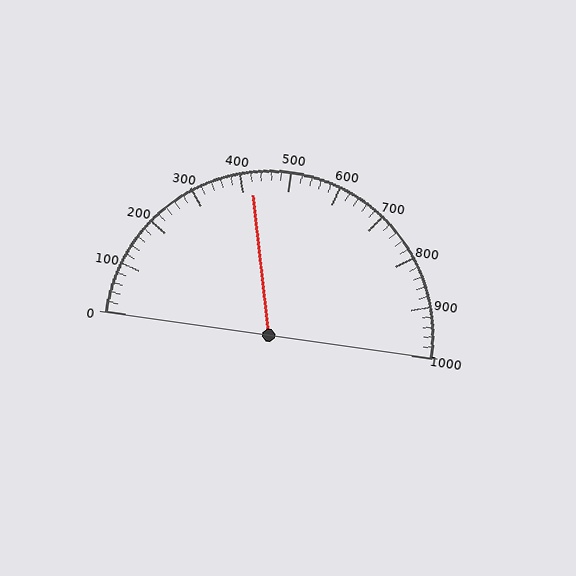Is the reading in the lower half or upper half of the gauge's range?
The reading is in the lower half of the range (0 to 1000).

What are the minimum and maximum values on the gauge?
The gauge ranges from 0 to 1000.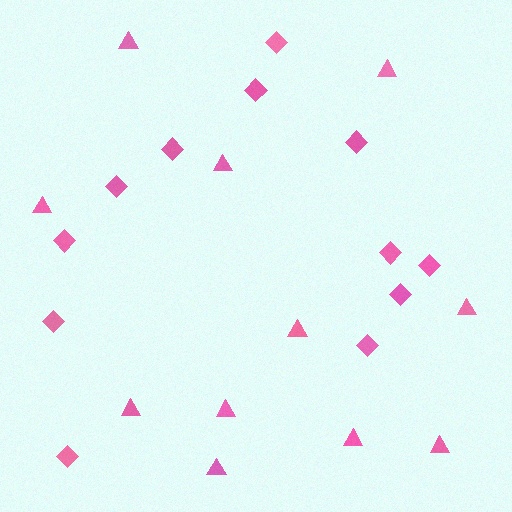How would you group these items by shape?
There are 2 groups: one group of diamonds (12) and one group of triangles (11).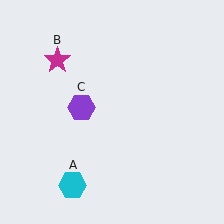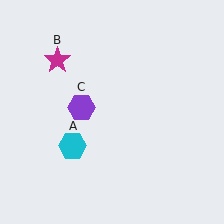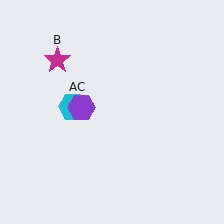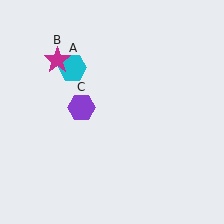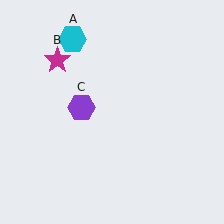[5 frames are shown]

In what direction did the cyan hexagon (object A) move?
The cyan hexagon (object A) moved up.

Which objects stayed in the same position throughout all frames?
Magenta star (object B) and purple hexagon (object C) remained stationary.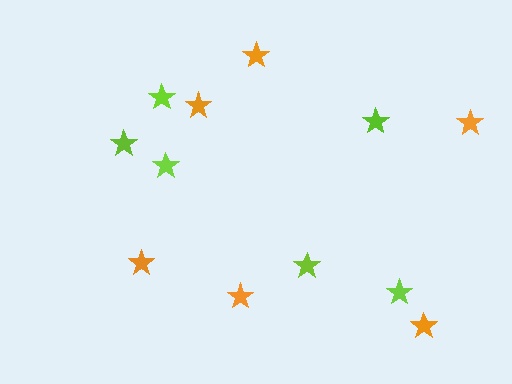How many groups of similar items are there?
There are 2 groups: one group of orange stars (6) and one group of lime stars (6).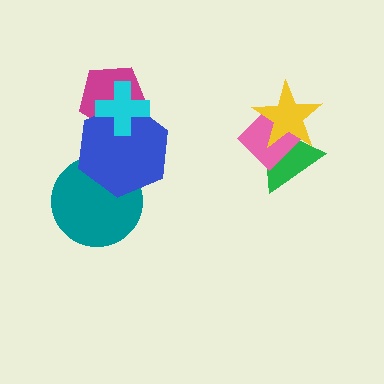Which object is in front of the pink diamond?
The yellow star is in front of the pink diamond.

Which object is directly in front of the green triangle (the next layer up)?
The pink diamond is directly in front of the green triangle.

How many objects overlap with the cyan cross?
2 objects overlap with the cyan cross.